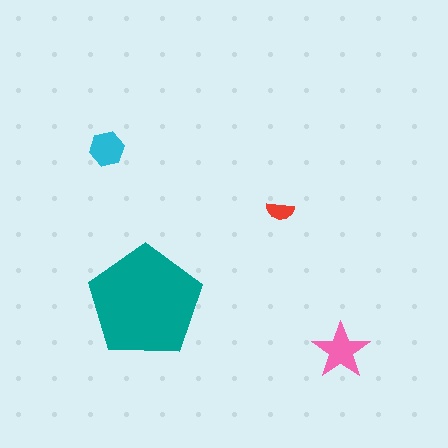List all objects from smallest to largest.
The red semicircle, the cyan hexagon, the pink star, the teal pentagon.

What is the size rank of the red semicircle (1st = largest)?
4th.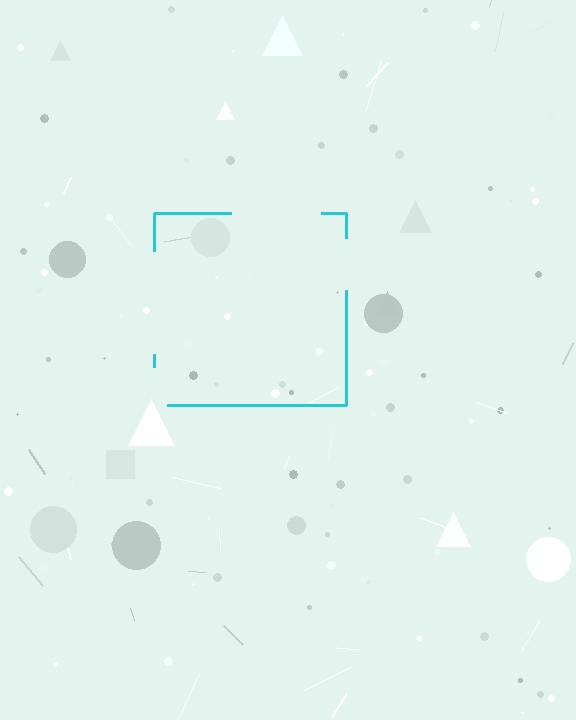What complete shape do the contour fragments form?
The contour fragments form a square.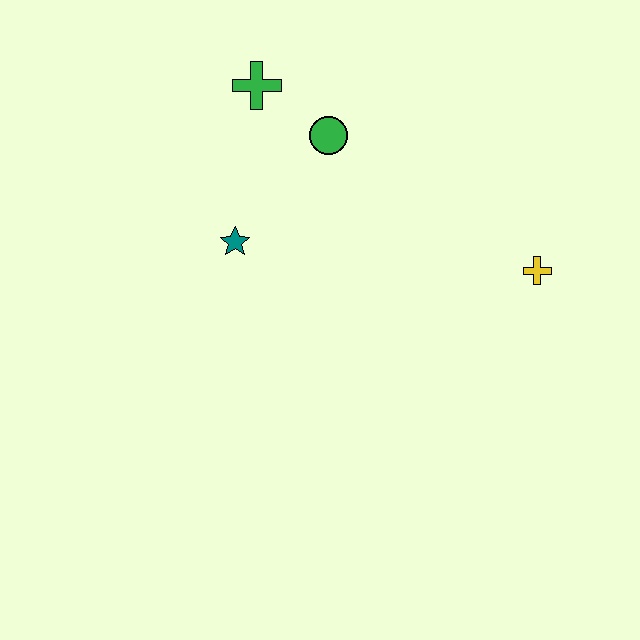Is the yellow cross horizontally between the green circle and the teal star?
No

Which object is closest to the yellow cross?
The green circle is closest to the yellow cross.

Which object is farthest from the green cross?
The yellow cross is farthest from the green cross.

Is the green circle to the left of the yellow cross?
Yes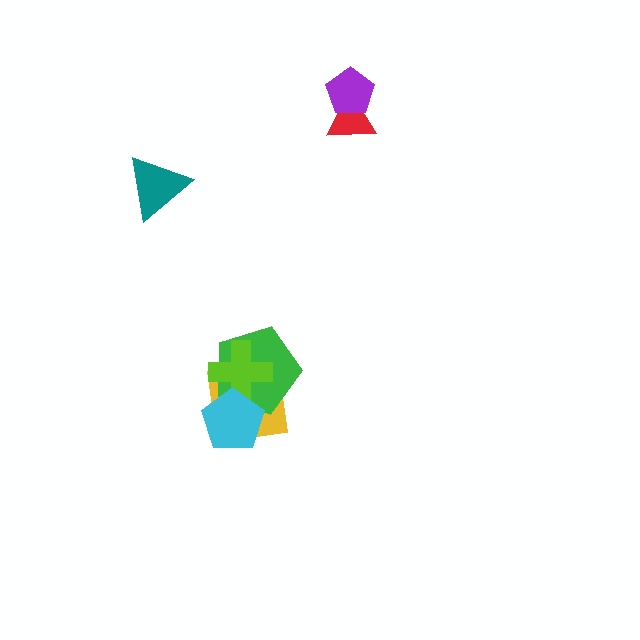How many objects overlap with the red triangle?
1 object overlaps with the red triangle.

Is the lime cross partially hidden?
Yes, it is partially covered by another shape.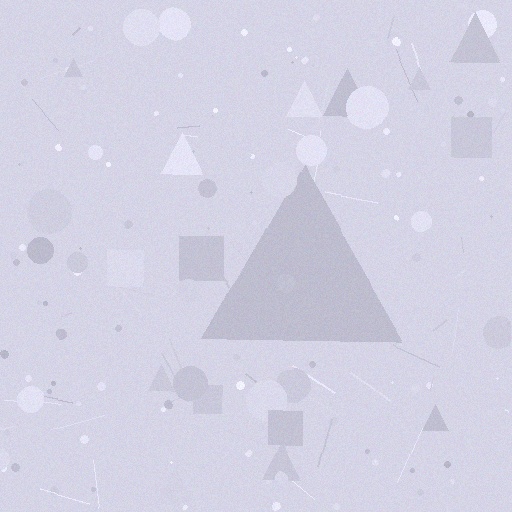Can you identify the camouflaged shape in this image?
The camouflaged shape is a triangle.